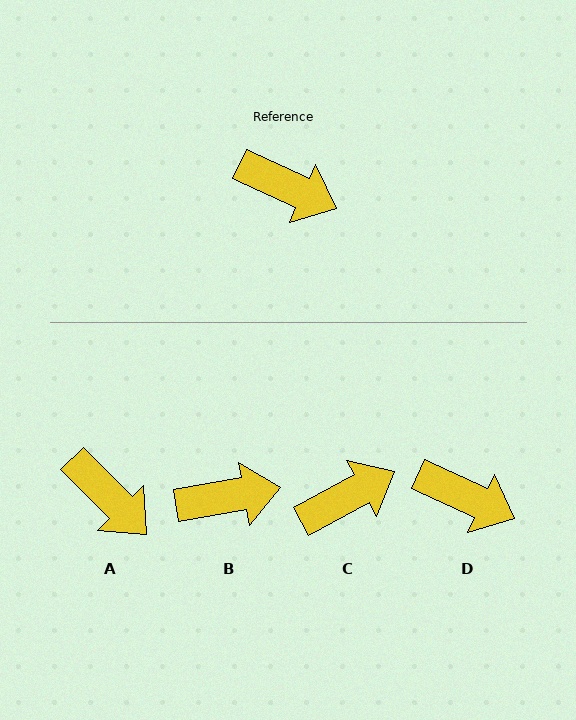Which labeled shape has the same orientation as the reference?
D.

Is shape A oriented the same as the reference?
No, it is off by about 21 degrees.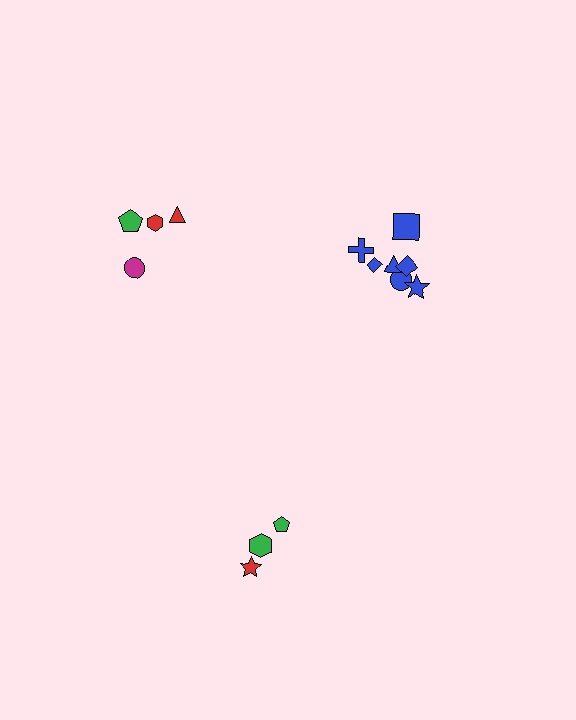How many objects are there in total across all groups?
There are 14 objects.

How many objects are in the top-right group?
There are 7 objects.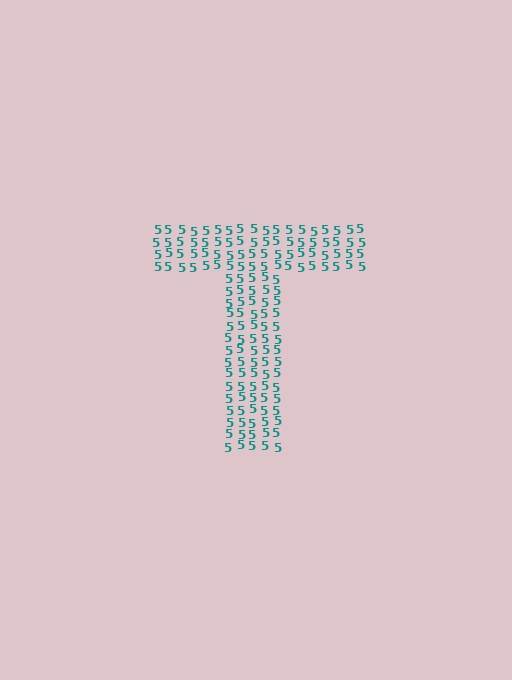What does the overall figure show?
The overall figure shows the letter T.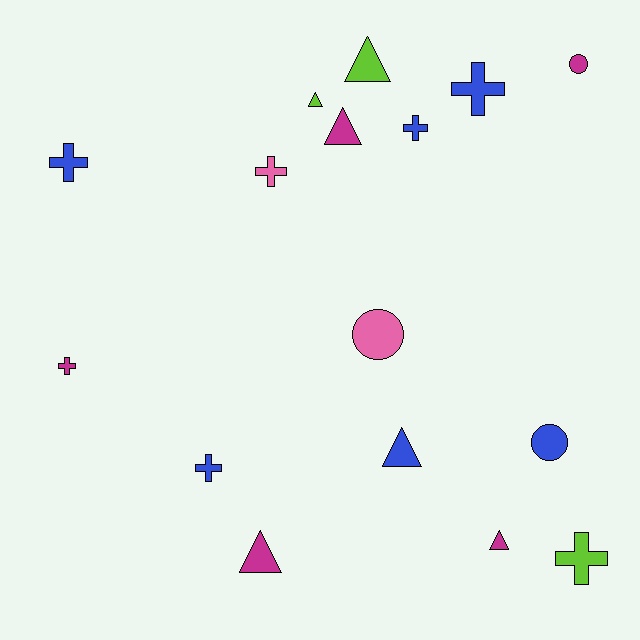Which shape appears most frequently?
Cross, with 7 objects.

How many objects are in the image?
There are 16 objects.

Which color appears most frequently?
Blue, with 6 objects.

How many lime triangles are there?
There are 2 lime triangles.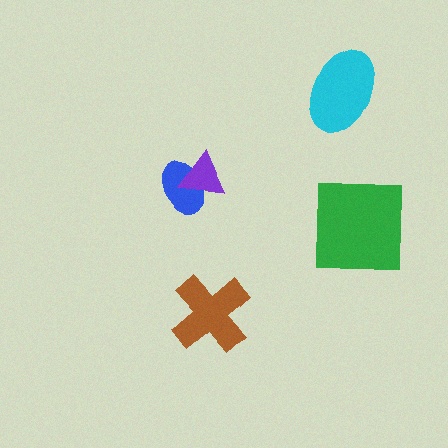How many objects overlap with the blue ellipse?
1 object overlaps with the blue ellipse.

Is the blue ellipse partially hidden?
Yes, it is partially covered by another shape.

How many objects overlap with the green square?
0 objects overlap with the green square.